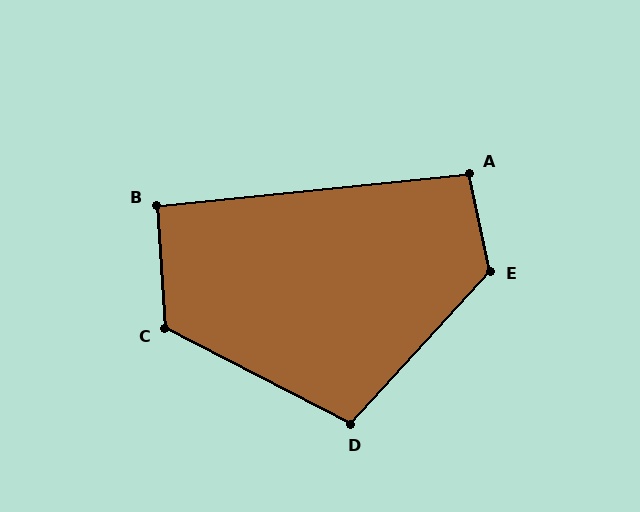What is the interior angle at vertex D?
Approximately 105 degrees (obtuse).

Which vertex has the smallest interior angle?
B, at approximately 92 degrees.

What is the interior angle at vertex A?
Approximately 96 degrees (obtuse).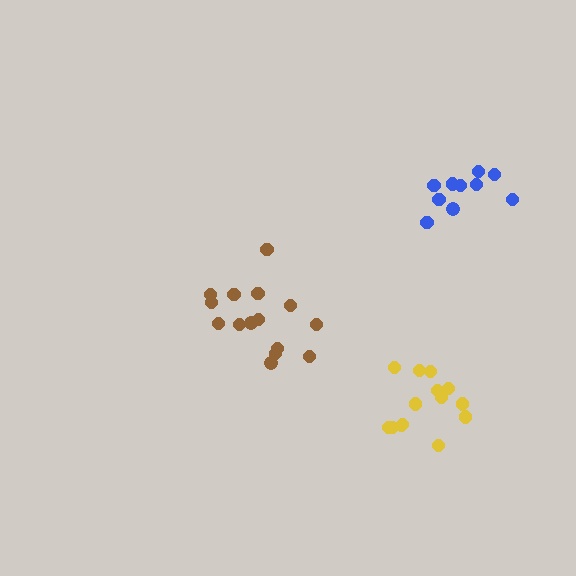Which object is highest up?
The blue cluster is topmost.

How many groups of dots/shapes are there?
There are 3 groups.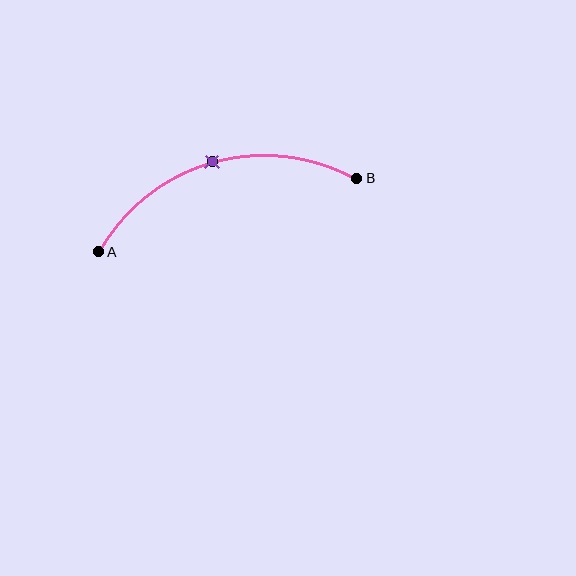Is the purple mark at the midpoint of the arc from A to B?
Yes. The purple mark lies on the arc at equal arc-length from both A and B — it is the arc midpoint.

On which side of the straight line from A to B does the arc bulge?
The arc bulges above the straight line connecting A and B.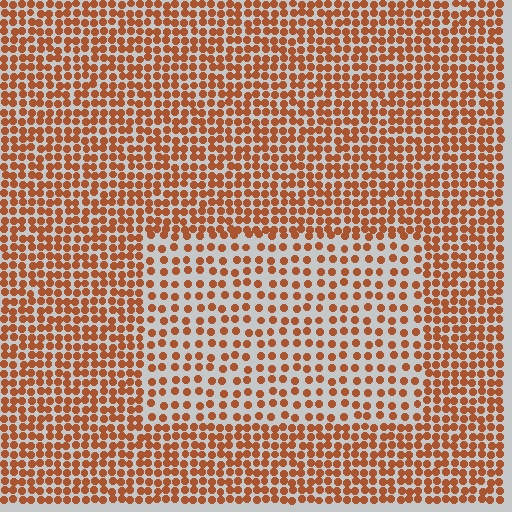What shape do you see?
I see a rectangle.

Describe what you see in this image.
The image contains small brown elements arranged at two different densities. A rectangle-shaped region is visible where the elements are less densely packed than the surrounding area.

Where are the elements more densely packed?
The elements are more densely packed outside the rectangle boundary.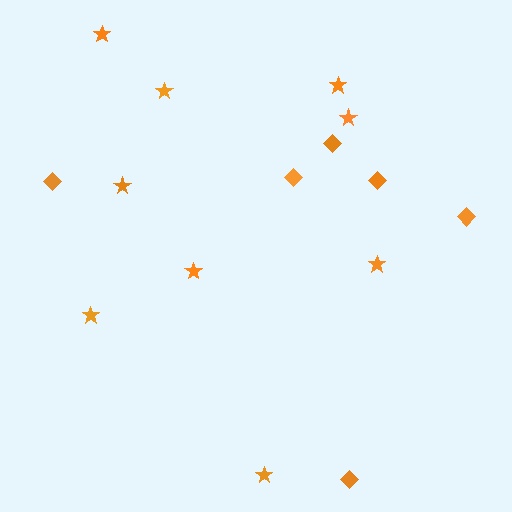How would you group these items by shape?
There are 2 groups: one group of stars (9) and one group of diamonds (6).